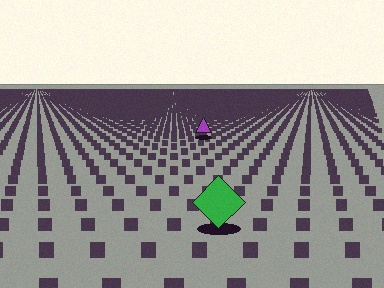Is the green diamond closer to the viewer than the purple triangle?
Yes. The green diamond is closer — you can tell from the texture gradient: the ground texture is coarser near it.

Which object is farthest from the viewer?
The purple triangle is farthest from the viewer. It appears smaller and the ground texture around it is denser.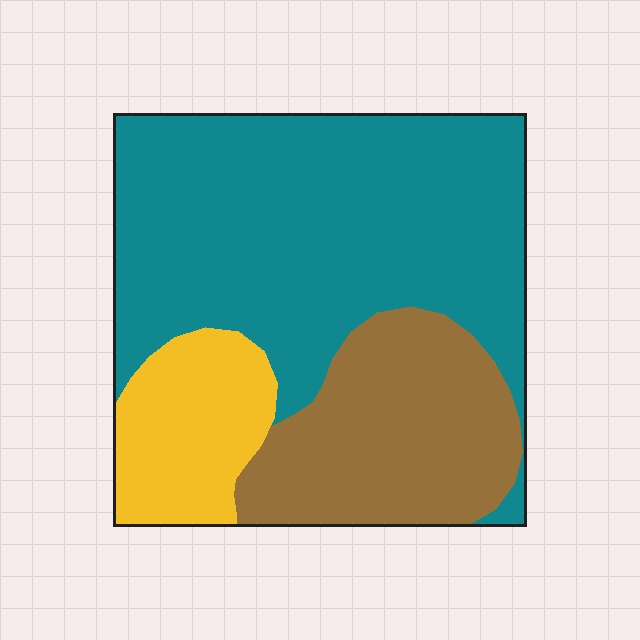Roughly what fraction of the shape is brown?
Brown takes up about one quarter (1/4) of the shape.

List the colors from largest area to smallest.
From largest to smallest: teal, brown, yellow.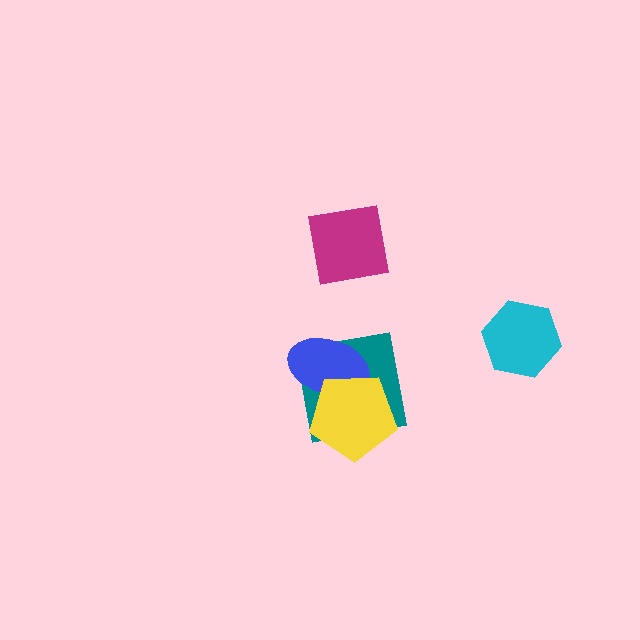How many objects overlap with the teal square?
2 objects overlap with the teal square.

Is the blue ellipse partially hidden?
Yes, it is partially covered by another shape.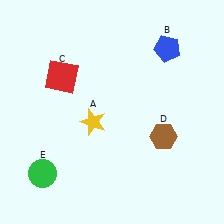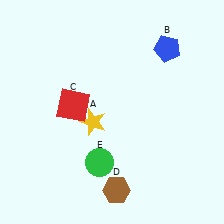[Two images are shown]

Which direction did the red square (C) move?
The red square (C) moved down.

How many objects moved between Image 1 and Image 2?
3 objects moved between the two images.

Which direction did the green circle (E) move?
The green circle (E) moved right.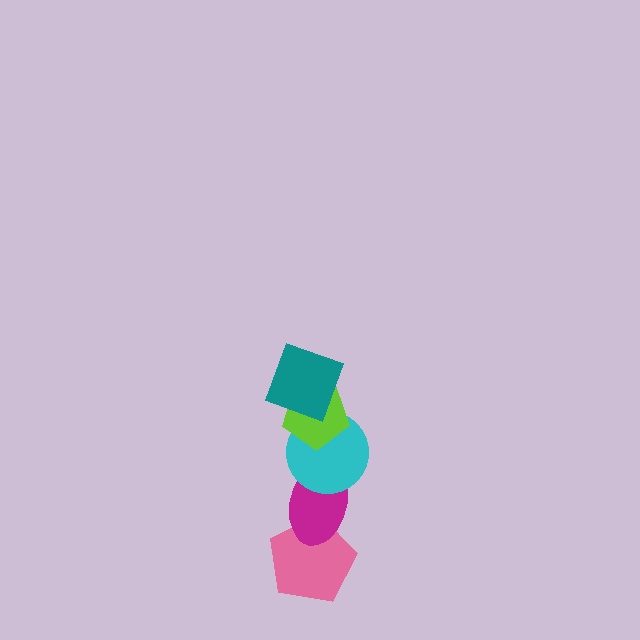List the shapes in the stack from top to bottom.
From top to bottom: the teal square, the lime pentagon, the cyan circle, the magenta ellipse, the pink pentagon.